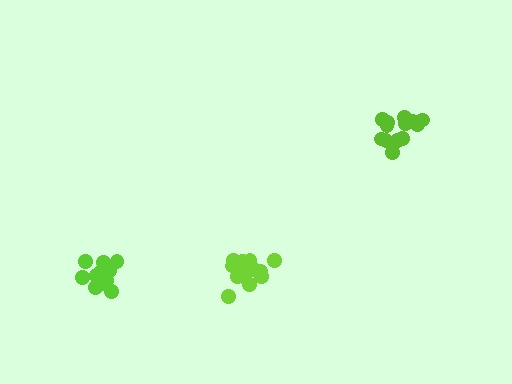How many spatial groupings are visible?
There are 3 spatial groupings.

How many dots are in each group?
Group 1: 13 dots, Group 2: 15 dots, Group 3: 15 dots (43 total).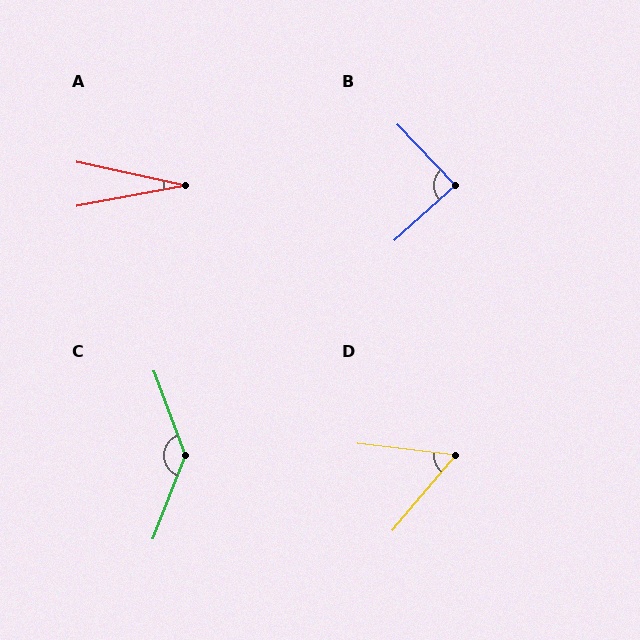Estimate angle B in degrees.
Approximately 89 degrees.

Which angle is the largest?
C, at approximately 138 degrees.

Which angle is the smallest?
A, at approximately 22 degrees.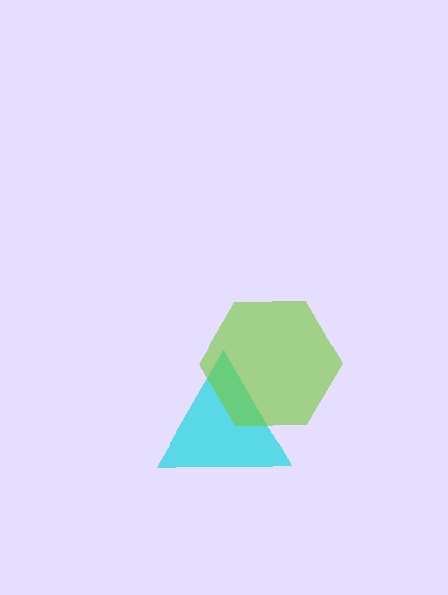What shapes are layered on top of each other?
The layered shapes are: a cyan triangle, a lime hexagon.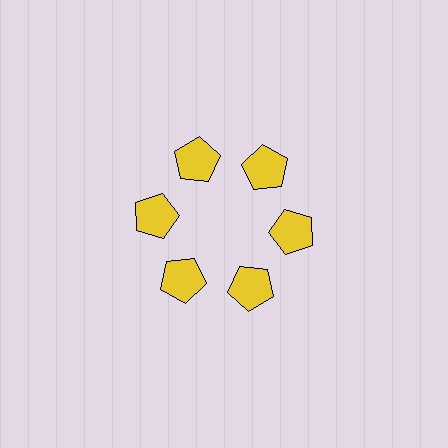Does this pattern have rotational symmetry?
Yes, this pattern has 6-fold rotational symmetry. It looks the same after rotating 60 degrees around the center.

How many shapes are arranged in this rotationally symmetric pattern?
There are 6 shapes, arranged in 6 groups of 1.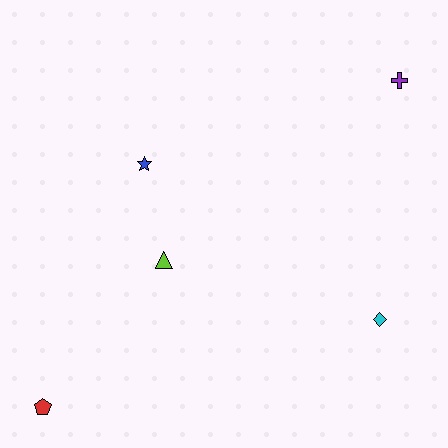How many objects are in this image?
There are 5 objects.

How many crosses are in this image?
There is 1 cross.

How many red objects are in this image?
There is 1 red object.